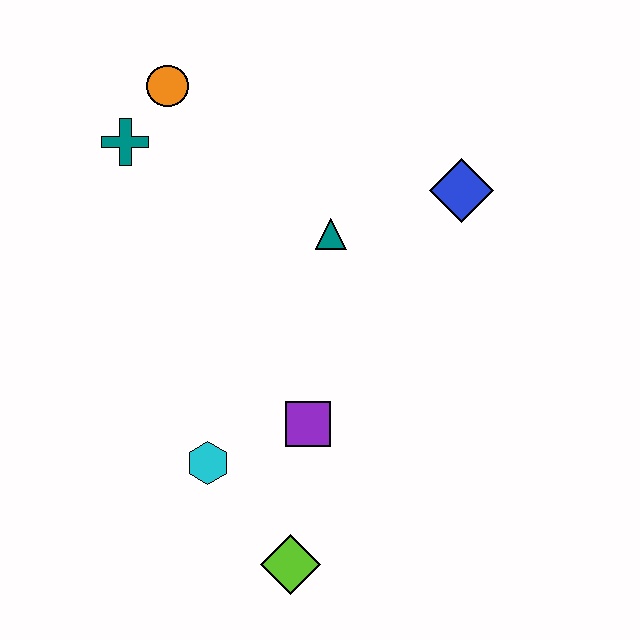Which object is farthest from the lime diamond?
The orange circle is farthest from the lime diamond.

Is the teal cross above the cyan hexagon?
Yes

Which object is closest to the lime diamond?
The cyan hexagon is closest to the lime diamond.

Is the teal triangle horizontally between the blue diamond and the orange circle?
Yes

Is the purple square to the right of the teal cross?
Yes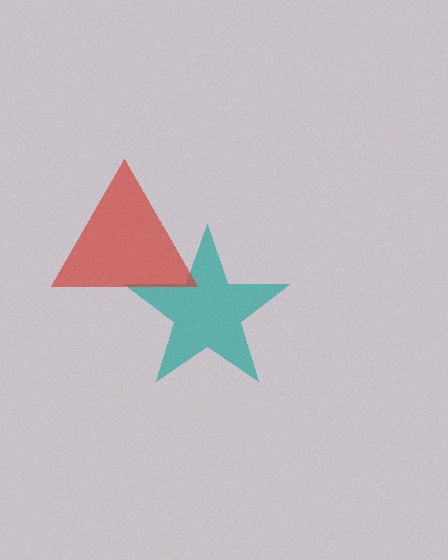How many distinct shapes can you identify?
There are 2 distinct shapes: a teal star, a red triangle.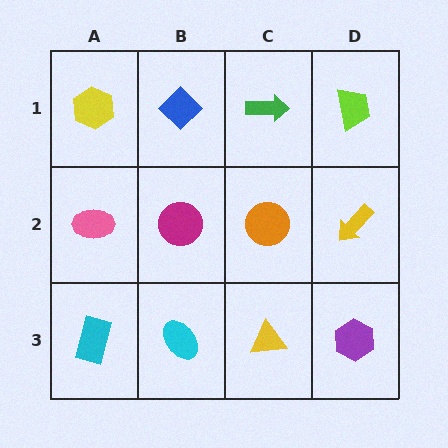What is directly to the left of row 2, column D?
An orange circle.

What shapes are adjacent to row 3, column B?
A magenta circle (row 2, column B), a cyan rectangle (row 3, column A), a yellow triangle (row 3, column C).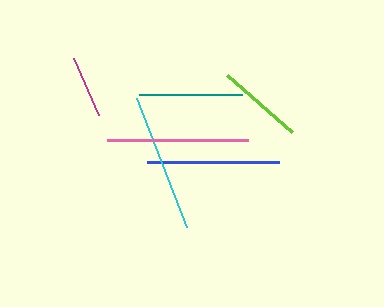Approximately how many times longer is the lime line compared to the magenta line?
The lime line is approximately 1.4 times the length of the magenta line.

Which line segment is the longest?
The pink line is the longest at approximately 141 pixels.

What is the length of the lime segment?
The lime segment is approximately 87 pixels long.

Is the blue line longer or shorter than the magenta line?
The blue line is longer than the magenta line.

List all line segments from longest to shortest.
From longest to shortest: pink, cyan, blue, teal, lime, magenta.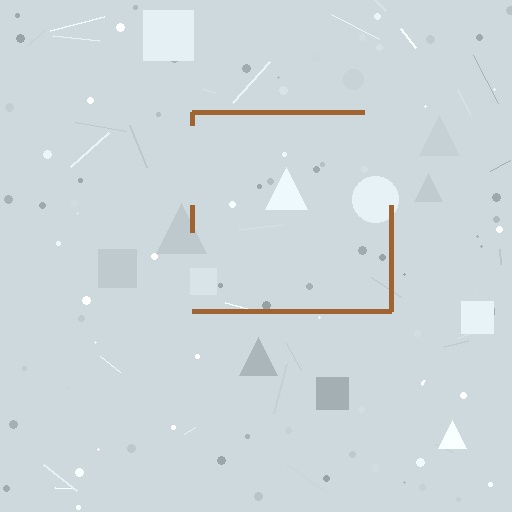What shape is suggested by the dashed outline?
The dashed outline suggests a square.